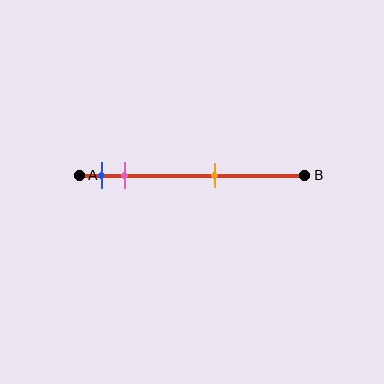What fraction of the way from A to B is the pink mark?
The pink mark is approximately 20% (0.2) of the way from A to B.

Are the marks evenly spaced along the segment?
No, the marks are not evenly spaced.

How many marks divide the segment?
There are 3 marks dividing the segment.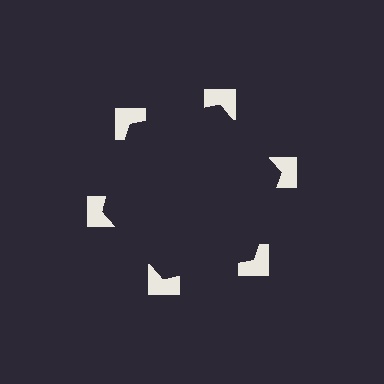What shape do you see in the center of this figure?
An illusory hexagon — its edges are inferred from the aligned wedge cuts in the notched squares, not physically drawn.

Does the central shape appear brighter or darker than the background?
It typically appears slightly darker than the background, even though no actual brightness change is drawn.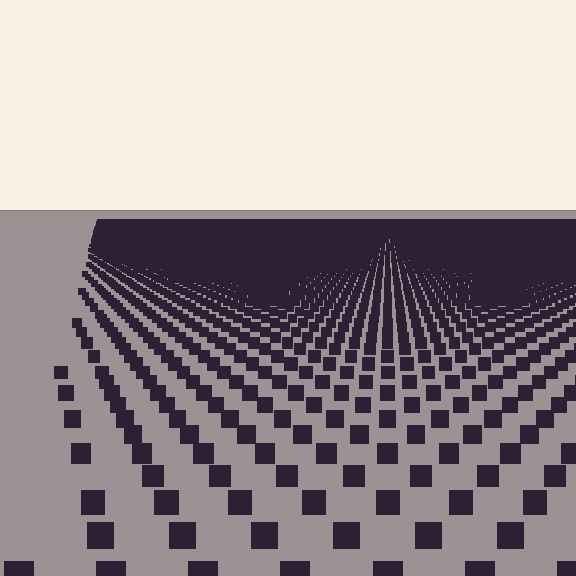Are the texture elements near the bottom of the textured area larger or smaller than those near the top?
Larger. Near the bottom, elements are closer to the viewer and appear at a bigger on-screen size.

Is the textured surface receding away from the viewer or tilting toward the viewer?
The surface is receding away from the viewer. Texture elements get smaller and denser toward the top.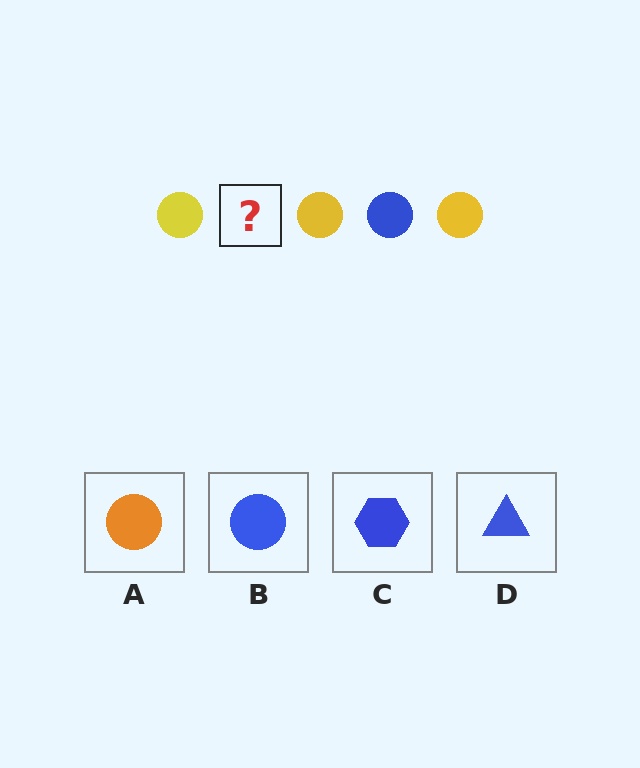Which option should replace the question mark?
Option B.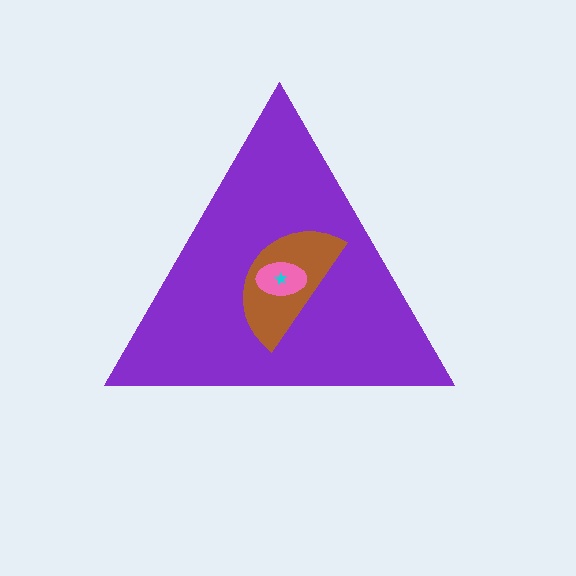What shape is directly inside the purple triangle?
The brown semicircle.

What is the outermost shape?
The purple triangle.